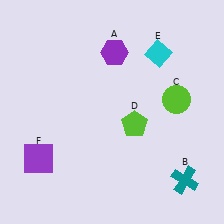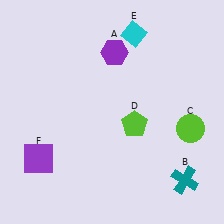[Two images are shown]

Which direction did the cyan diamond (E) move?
The cyan diamond (E) moved left.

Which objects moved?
The objects that moved are: the lime circle (C), the cyan diamond (E).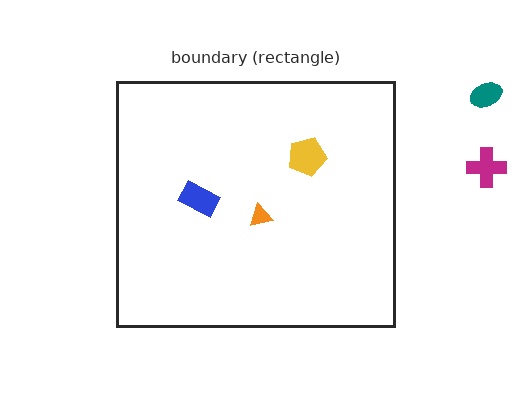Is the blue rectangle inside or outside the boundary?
Inside.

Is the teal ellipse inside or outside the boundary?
Outside.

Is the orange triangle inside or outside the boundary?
Inside.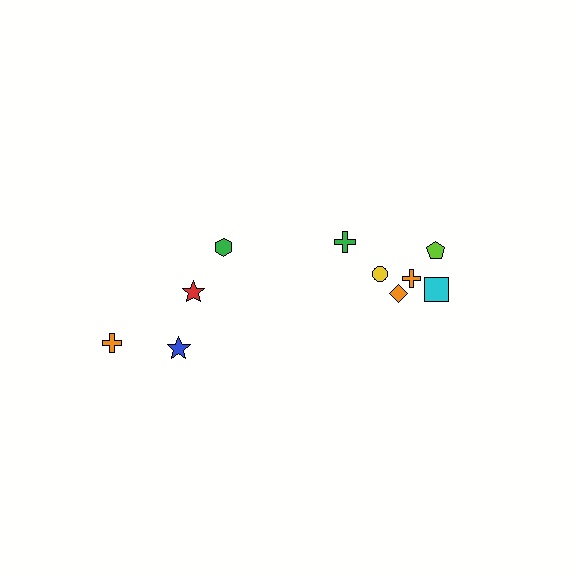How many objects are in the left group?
There are 4 objects.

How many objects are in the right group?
There are 6 objects.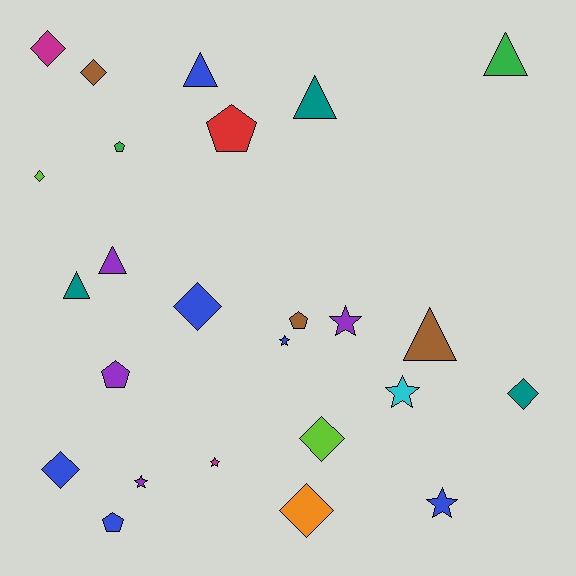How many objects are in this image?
There are 25 objects.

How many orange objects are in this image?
There is 1 orange object.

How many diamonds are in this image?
There are 8 diamonds.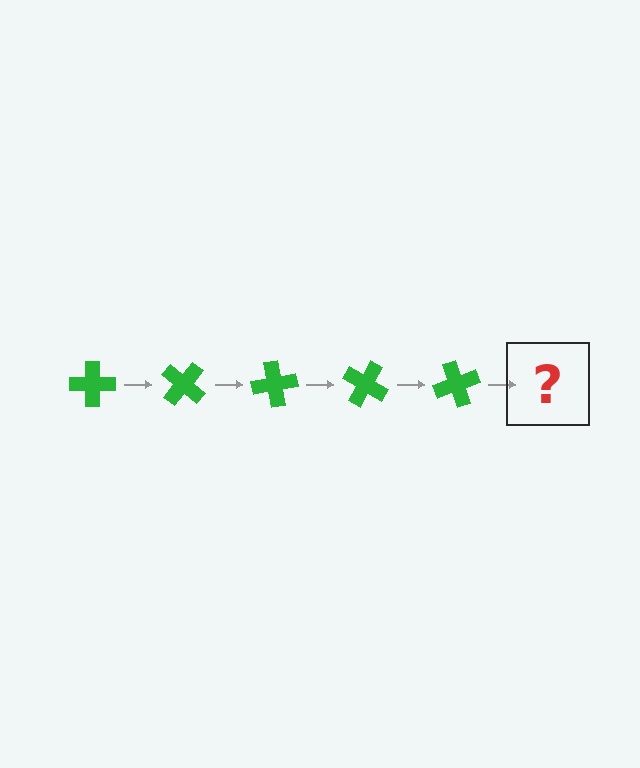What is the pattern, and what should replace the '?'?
The pattern is that the cross rotates 40 degrees each step. The '?' should be a green cross rotated 200 degrees.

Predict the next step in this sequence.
The next step is a green cross rotated 200 degrees.